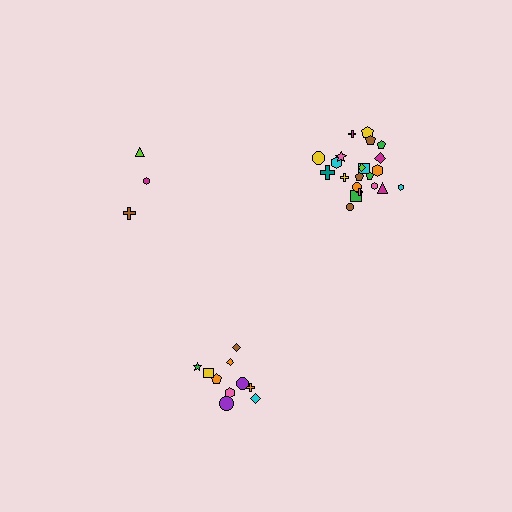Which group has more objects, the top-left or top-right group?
The top-right group.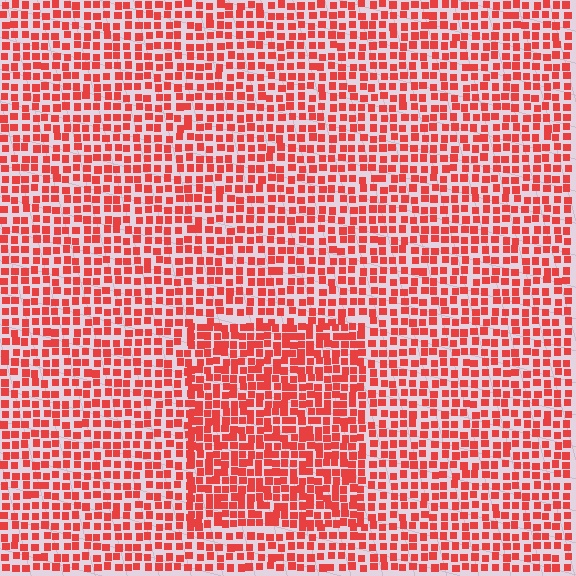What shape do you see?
I see a rectangle.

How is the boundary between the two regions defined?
The boundary is defined by a change in element density (approximately 1.4x ratio). All elements are the same color, size, and shape.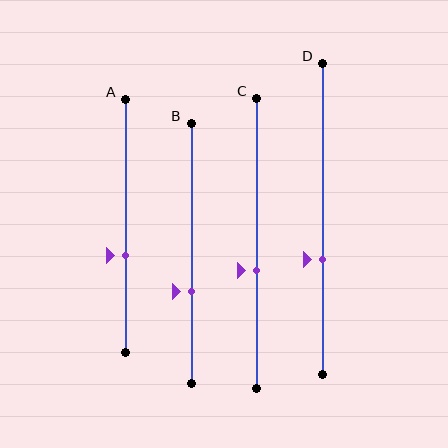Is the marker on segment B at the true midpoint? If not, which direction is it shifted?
No, the marker on segment B is shifted downward by about 15% of the segment length.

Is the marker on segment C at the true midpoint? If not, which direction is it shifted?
No, the marker on segment C is shifted downward by about 9% of the segment length.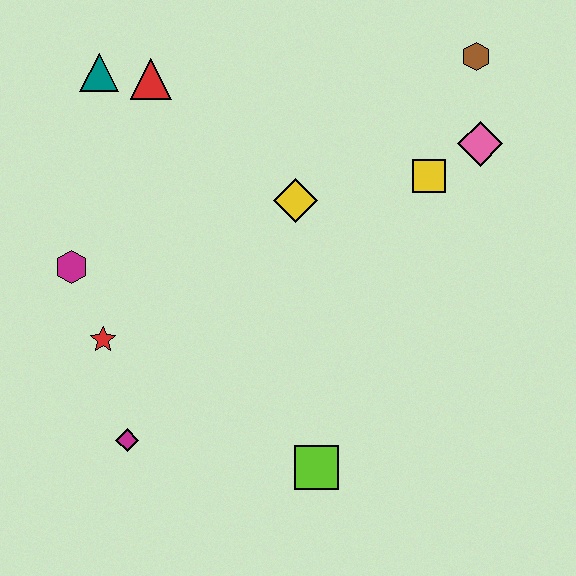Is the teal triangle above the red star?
Yes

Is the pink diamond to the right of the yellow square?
Yes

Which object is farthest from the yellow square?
The magenta diamond is farthest from the yellow square.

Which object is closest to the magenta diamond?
The red star is closest to the magenta diamond.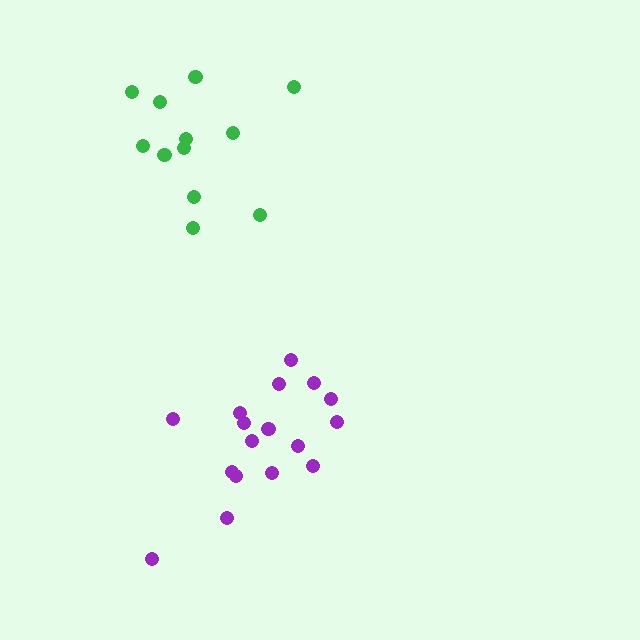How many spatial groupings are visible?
There are 2 spatial groupings.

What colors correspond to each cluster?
The clusters are colored: purple, green.